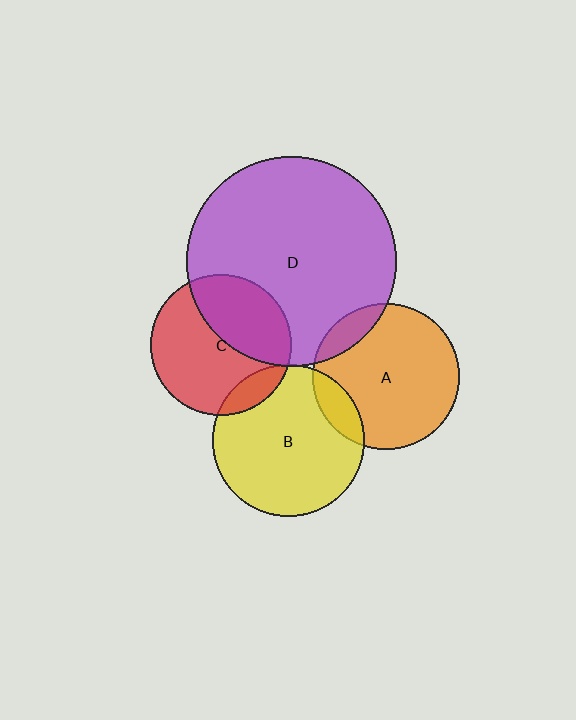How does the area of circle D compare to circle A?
Approximately 2.1 times.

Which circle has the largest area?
Circle D (purple).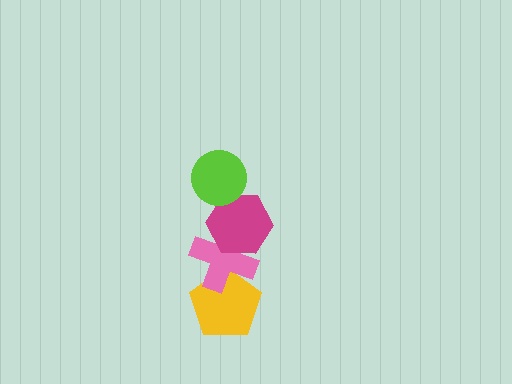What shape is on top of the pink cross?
The magenta hexagon is on top of the pink cross.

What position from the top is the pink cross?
The pink cross is 3rd from the top.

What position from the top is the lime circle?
The lime circle is 1st from the top.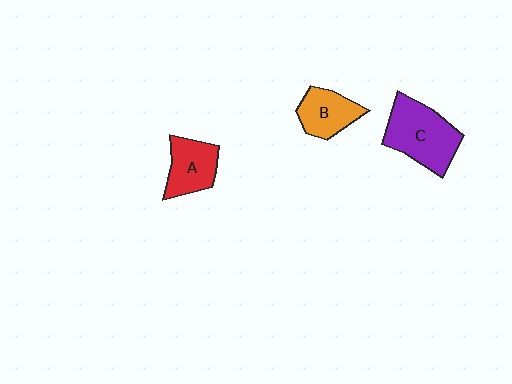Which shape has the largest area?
Shape C (purple).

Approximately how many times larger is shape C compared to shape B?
Approximately 1.6 times.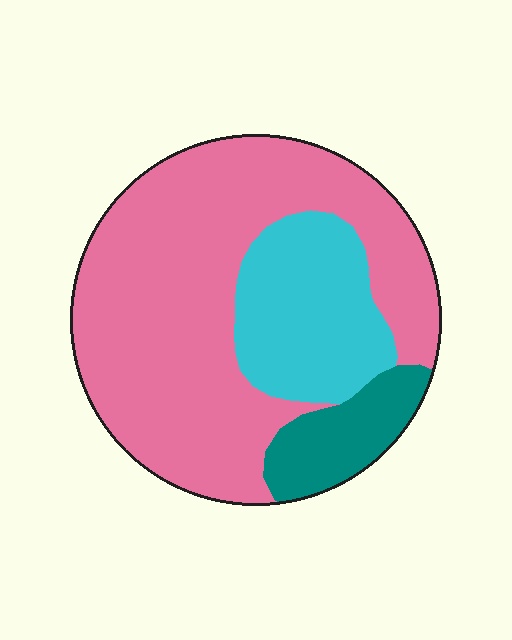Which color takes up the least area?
Teal, at roughly 10%.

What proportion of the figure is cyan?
Cyan covers around 20% of the figure.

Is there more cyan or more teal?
Cyan.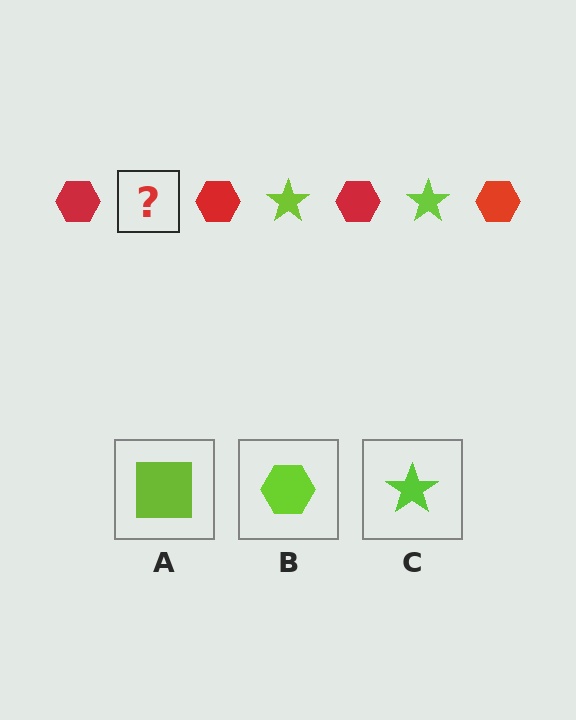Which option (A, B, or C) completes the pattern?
C.